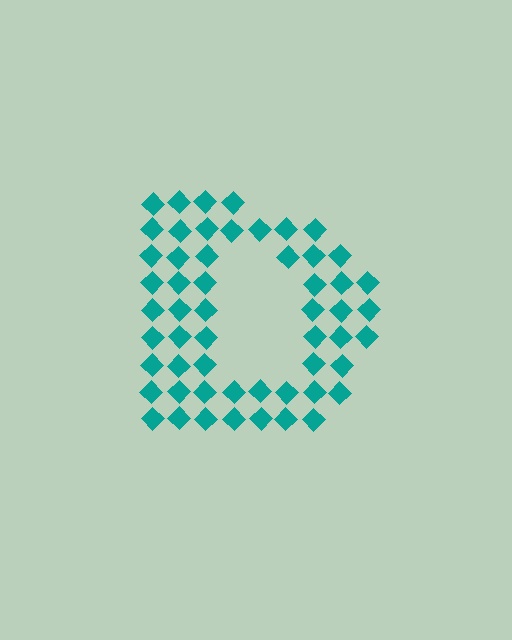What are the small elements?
The small elements are diamonds.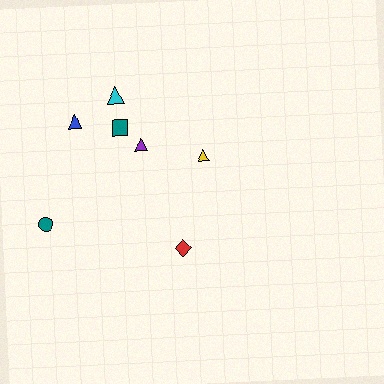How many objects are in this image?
There are 7 objects.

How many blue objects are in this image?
There is 1 blue object.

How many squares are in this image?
There is 1 square.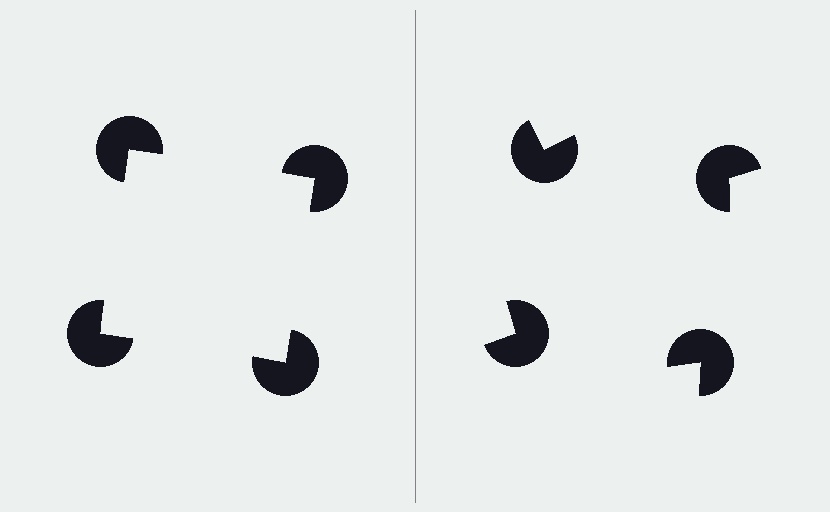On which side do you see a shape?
An illusory square appears on the left side. On the right side the wedge cuts are rotated, so no coherent shape forms.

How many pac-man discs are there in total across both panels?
8 — 4 on each side.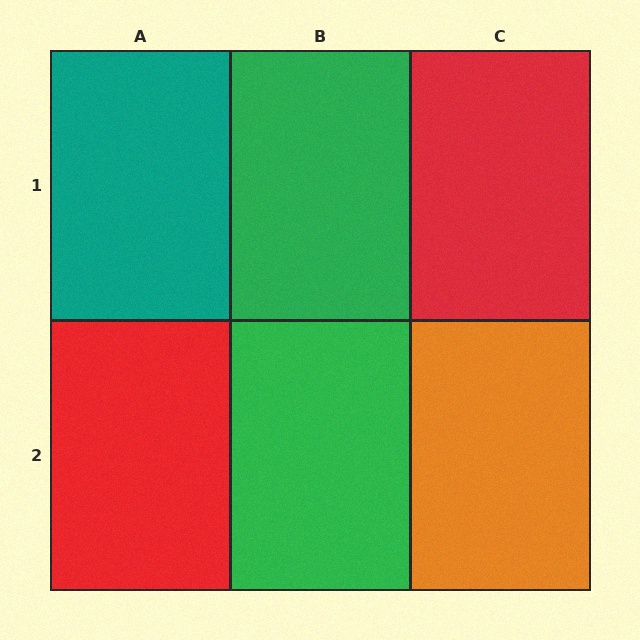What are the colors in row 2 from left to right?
Red, green, orange.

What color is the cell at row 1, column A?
Teal.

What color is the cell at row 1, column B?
Green.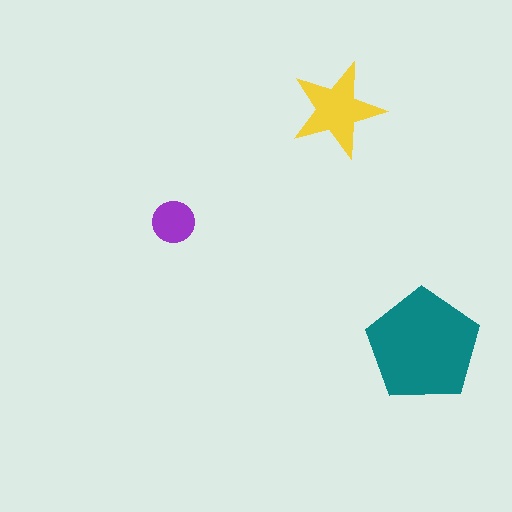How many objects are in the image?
There are 3 objects in the image.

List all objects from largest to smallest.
The teal pentagon, the yellow star, the purple circle.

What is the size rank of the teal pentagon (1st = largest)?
1st.